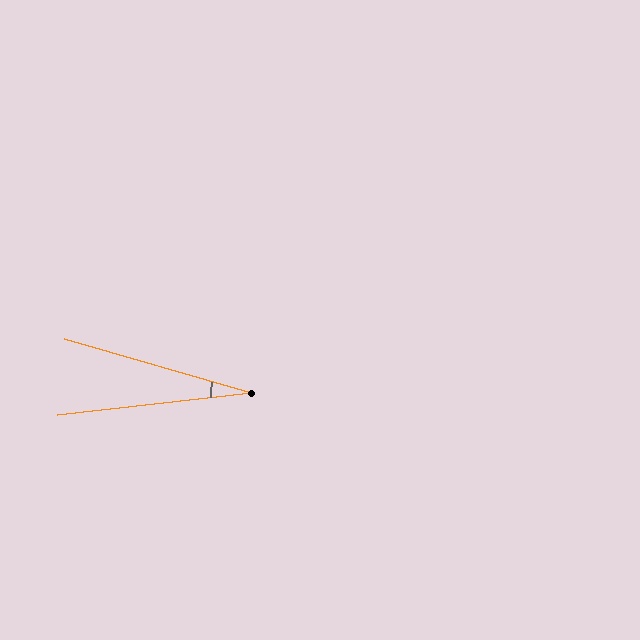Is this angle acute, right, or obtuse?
It is acute.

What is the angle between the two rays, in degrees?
Approximately 23 degrees.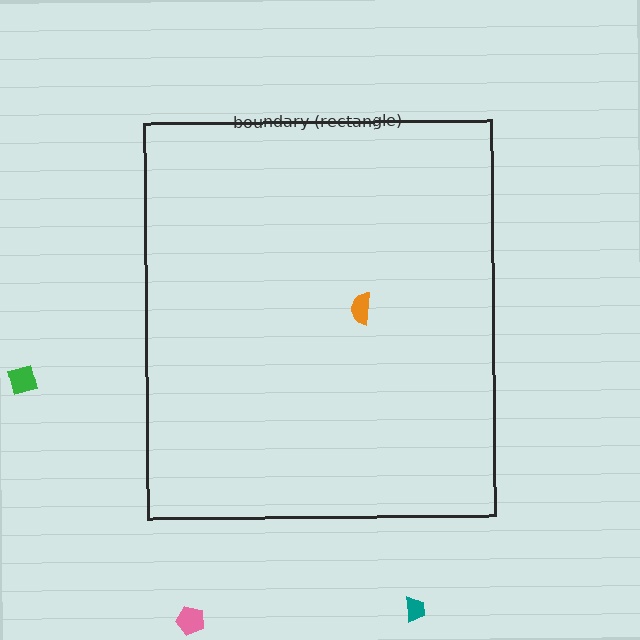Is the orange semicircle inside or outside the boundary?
Inside.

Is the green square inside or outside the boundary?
Outside.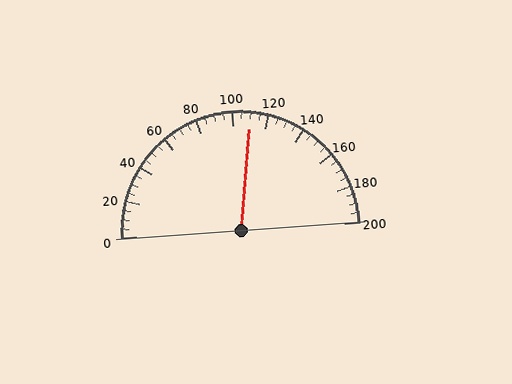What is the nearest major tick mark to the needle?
The nearest major tick mark is 120.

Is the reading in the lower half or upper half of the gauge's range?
The reading is in the upper half of the range (0 to 200).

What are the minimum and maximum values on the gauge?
The gauge ranges from 0 to 200.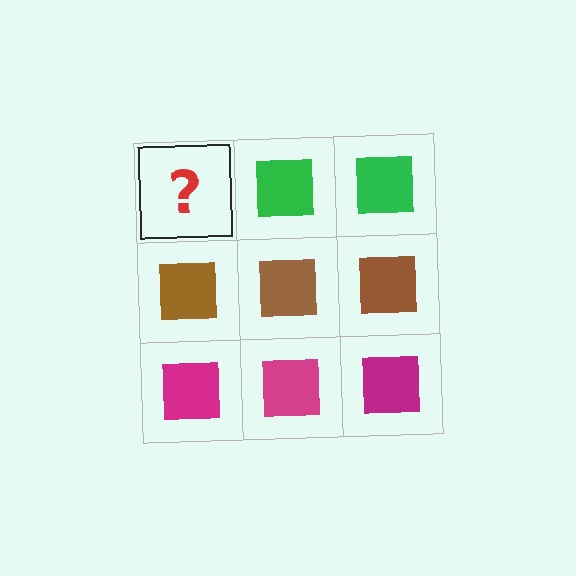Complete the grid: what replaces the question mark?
The question mark should be replaced with a green square.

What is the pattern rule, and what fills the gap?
The rule is that each row has a consistent color. The gap should be filled with a green square.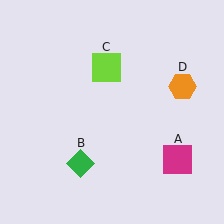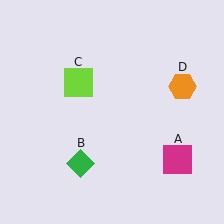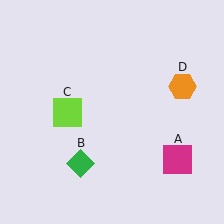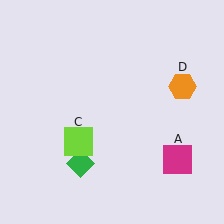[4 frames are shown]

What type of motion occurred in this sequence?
The lime square (object C) rotated counterclockwise around the center of the scene.